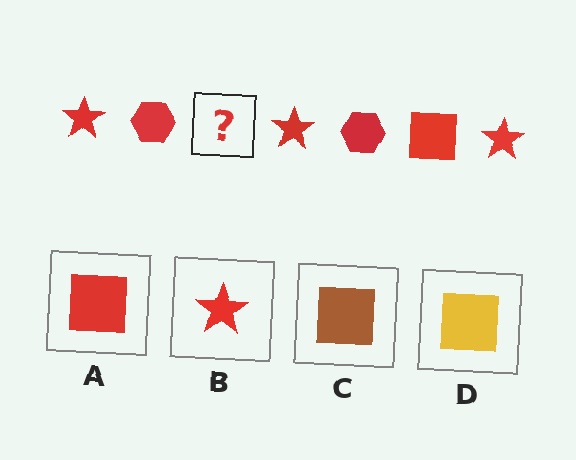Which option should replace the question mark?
Option A.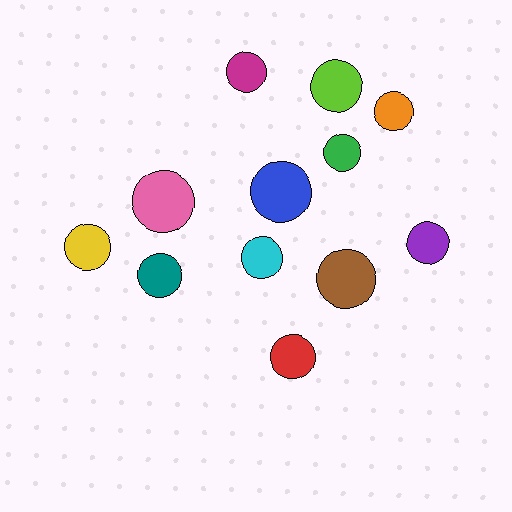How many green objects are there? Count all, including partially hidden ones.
There is 1 green object.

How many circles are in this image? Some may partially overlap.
There are 12 circles.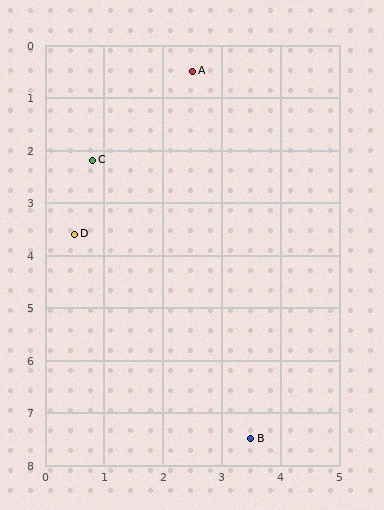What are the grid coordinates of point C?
Point C is at approximately (0.8, 2.2).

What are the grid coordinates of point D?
Point D is at approximately (0.5, 3.6).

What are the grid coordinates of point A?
Point A is at approximately (2.5, 0.5).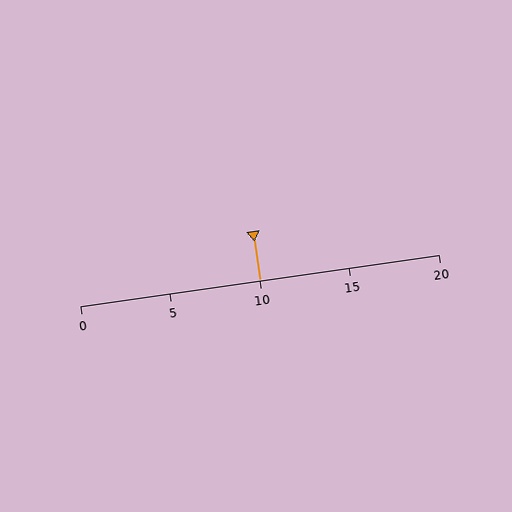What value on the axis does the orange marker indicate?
The marker indicates approximately 10.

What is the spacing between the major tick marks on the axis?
The major ticks are spaced 5 apart.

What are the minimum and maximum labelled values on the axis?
The axis runs from 0 to 20.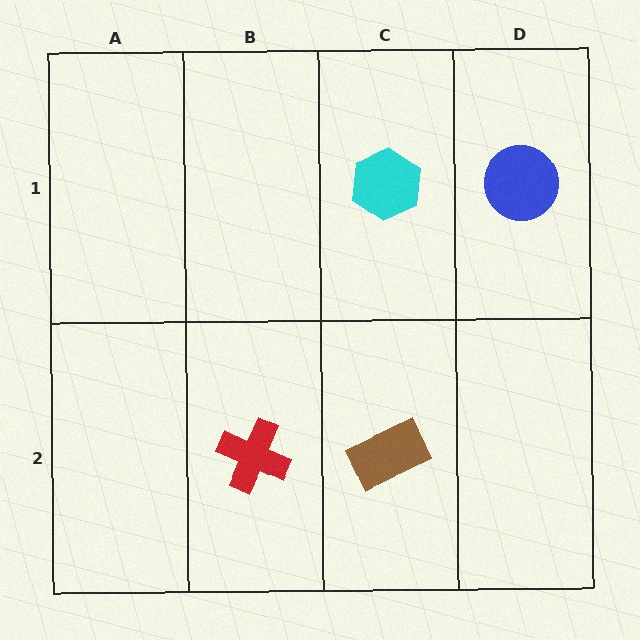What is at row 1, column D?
A blue circle.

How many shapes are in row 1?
2 shapes.